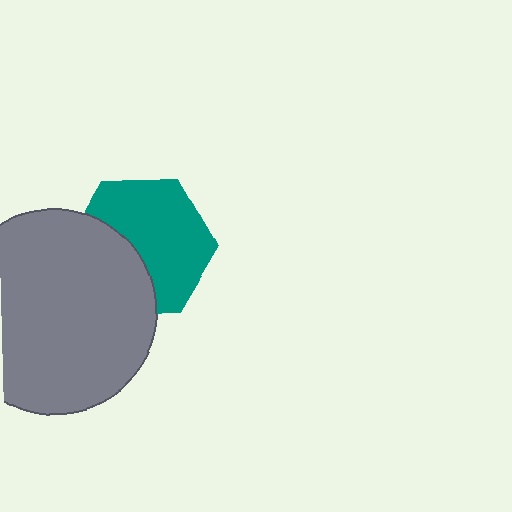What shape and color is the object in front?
The object in front is a gray circle.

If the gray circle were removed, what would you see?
You would see the complete teal hexagon.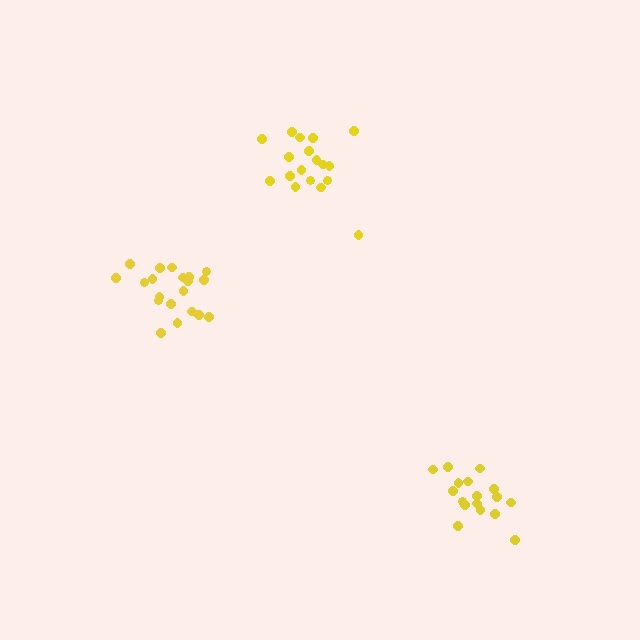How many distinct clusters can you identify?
There are 3 distinct clusters.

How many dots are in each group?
Group 1: 17 dots, Group 2: 20 dots, Group 3: 18 dots (55 total).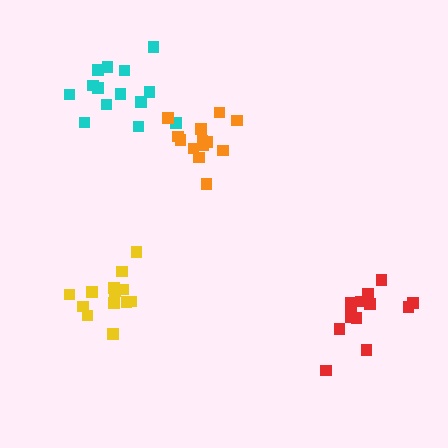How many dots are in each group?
Group 1: 13 dots, Group 2: 13 dots, Group 3: 14 dots, Group 4: 13 dots (53 total).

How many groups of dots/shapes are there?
There are 4 groups.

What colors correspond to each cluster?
The clusters are colored: yellow, red, cyan, orange.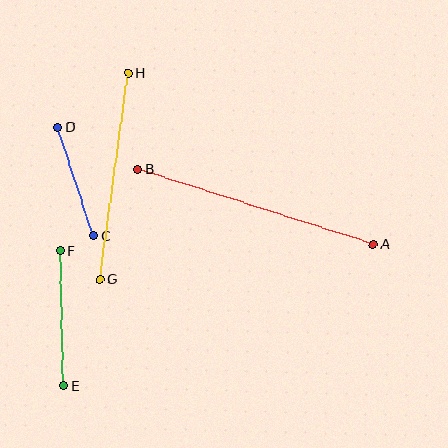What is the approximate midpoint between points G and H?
The midpoint is at approximately (114, 176) pixels.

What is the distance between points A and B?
The distance is approximately 247 pixels.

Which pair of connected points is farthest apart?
Points A and B are farthest apart.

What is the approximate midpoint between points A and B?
The midpoint is at approximately (256, 207) pixels.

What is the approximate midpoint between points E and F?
The midpoint is at approximately (62, 318) pixels.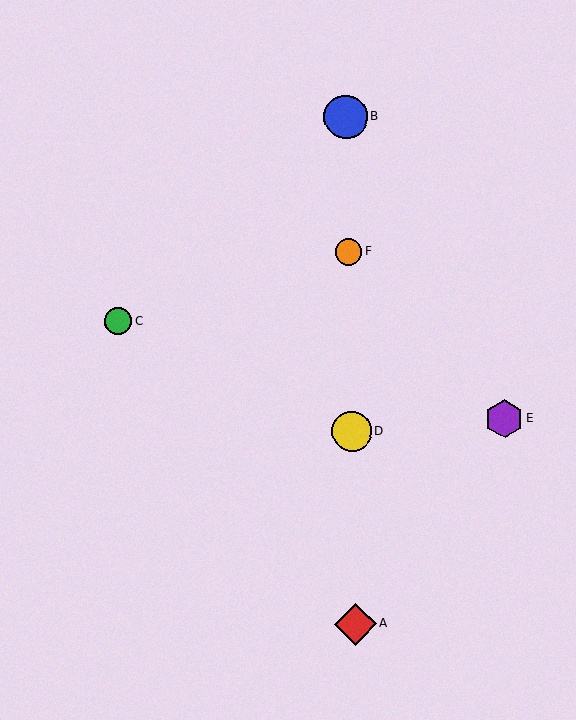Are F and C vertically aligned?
No, F is at x≈348 and C is at x≈118.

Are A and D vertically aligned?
Yes, both are at x≈356.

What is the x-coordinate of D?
Object D is at x≈352.